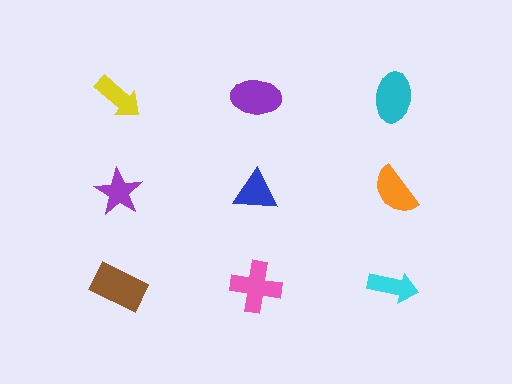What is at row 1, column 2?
A purple ellipse.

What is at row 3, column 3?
A cyan arrow.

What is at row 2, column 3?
An orange semicircle.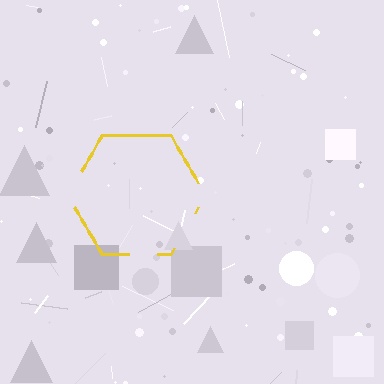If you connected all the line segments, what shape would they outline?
They would outline a hexagon.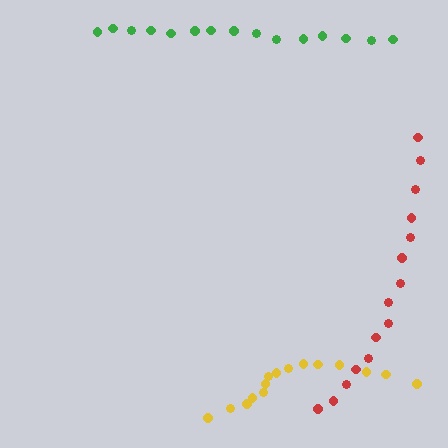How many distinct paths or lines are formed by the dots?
There are 3 distinct paths.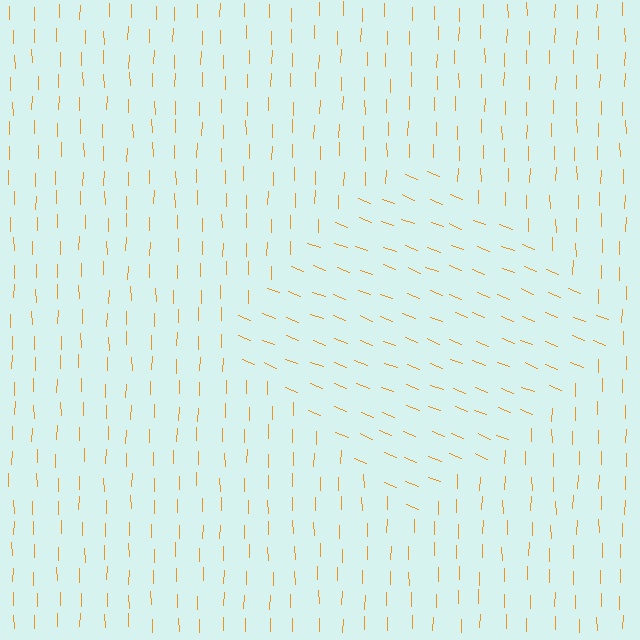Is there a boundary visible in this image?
Yes, there is a texture boundary formed by a change in line orientation.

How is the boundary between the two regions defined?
The boundary is defined purely by a change in line orientation (approximately 69 degrees difference). All lines are the same color and thickness.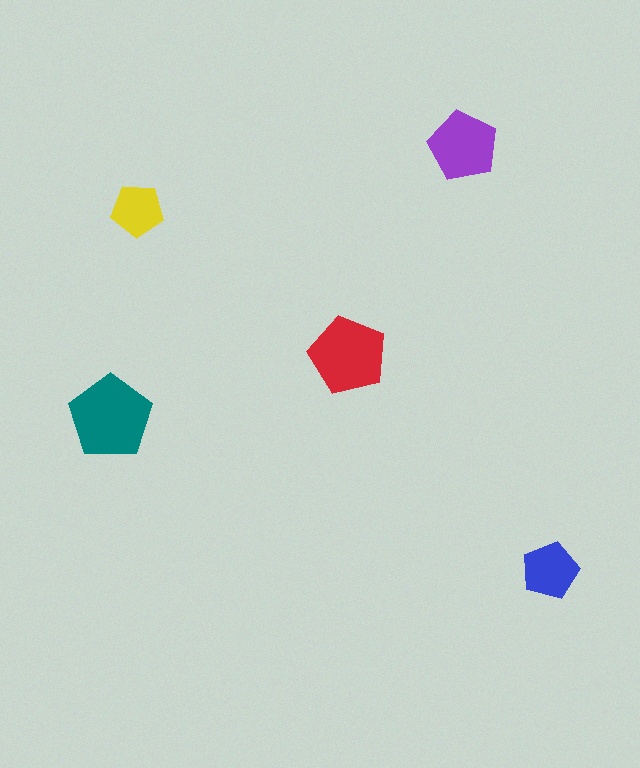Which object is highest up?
The purple pentagon is topmost.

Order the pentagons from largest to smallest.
the teal one, the red one, the purple one, the blue one, the yellow one.